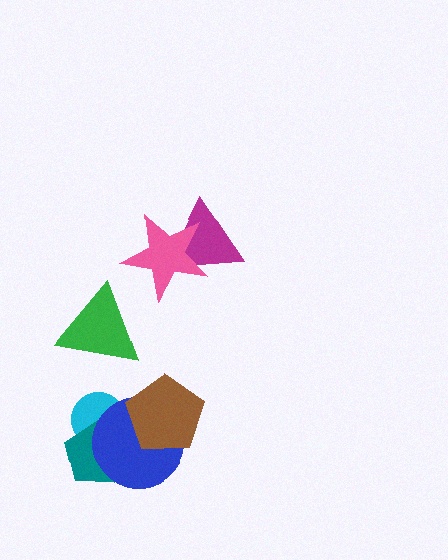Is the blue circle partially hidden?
Yes, it is partially covered by another shape.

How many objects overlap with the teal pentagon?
2 objects overlap with the teal pentagon.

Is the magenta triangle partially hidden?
Yes, it is partially covered by another shape.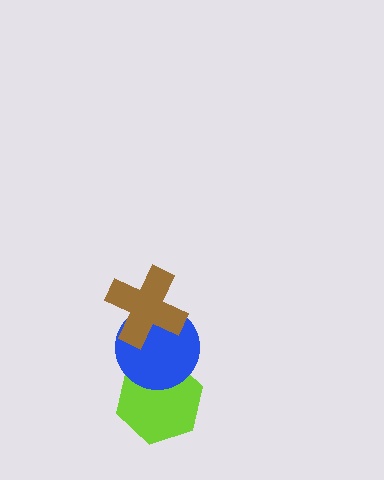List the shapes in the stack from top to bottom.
From top to bottom: the brown cross, the blue circle, the lime hexagon.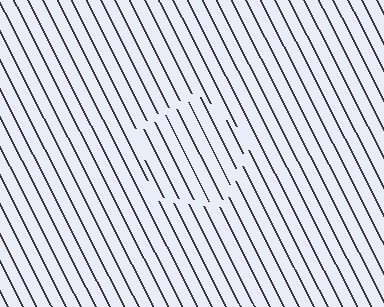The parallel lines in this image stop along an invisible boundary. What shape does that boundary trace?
An illusory pentagon. The interior of the shape contains the same grating, shifted by half a period — the contour is defined by the phase discontinuity where line-ends from the inner and outer gratings abut.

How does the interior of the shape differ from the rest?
The interior of the shape contains the same grating, shifted by half a period — the contour is defined by the phase discontinuity where line-ends from the inner and outer gratings abut.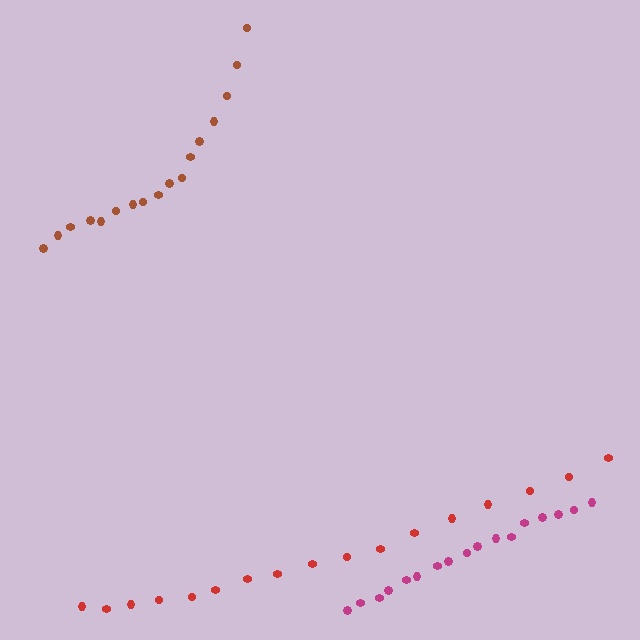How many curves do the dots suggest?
There are 3 distinct paths.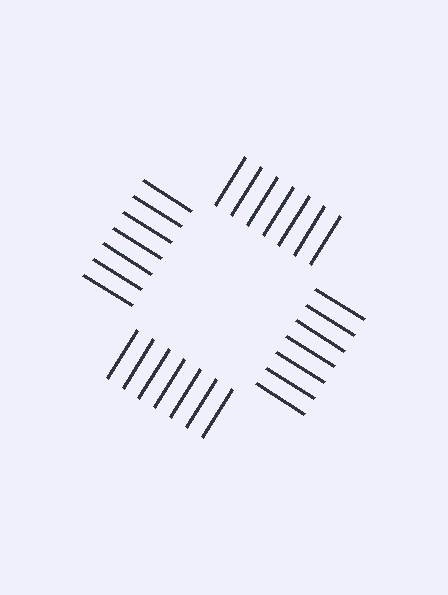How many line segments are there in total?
28 — 7 along each of the 4 edges.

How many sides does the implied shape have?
4 sides — the line-ends trace a square.